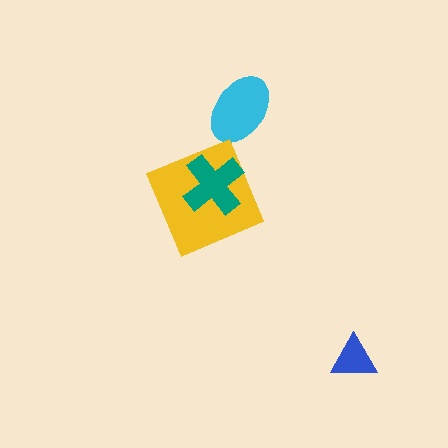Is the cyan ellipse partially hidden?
No, no other shape covers it.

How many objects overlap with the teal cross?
1 object overlaps with the teal cross.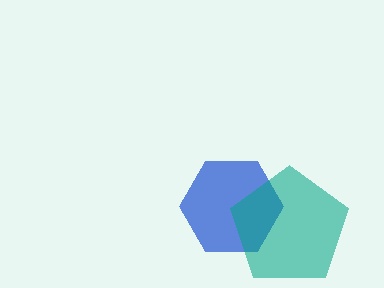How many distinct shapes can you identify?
There are 2 distinct shapes: a blue hexagon, a teal pentagon.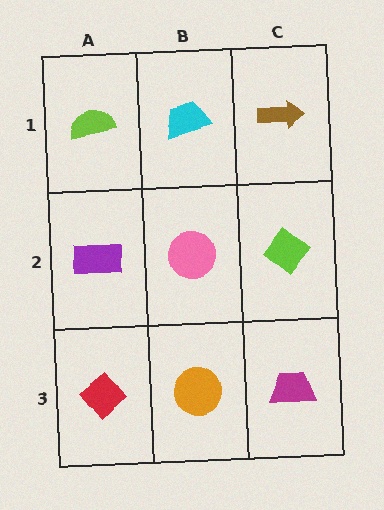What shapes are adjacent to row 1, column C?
A lime diamond (row 2, column C), a cyan trapezoid (row 1, column B).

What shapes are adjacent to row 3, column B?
A pink circle (row 2, column B), a red diamond (row 3, column A), a magenta trapezoid (row 3, column C).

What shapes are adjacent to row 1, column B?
A pink circle (row 2, column B), a lime semicircle (row 1, column A), a brown arrow (row 1, column C).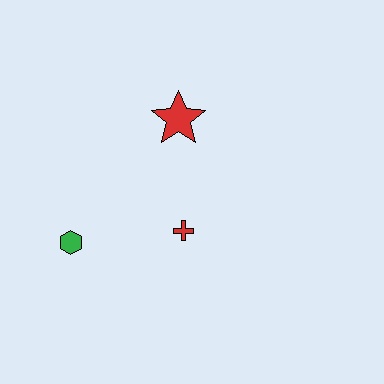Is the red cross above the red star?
No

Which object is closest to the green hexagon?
The red cross is closest to the green hexagon.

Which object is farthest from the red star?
The green hexagon is farthest from the red star.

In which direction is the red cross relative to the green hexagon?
The red cross is to the right of the green hexagon.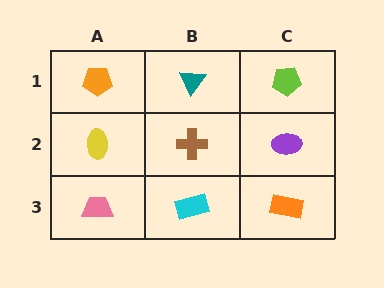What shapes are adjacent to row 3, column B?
A brown cross (row 2, column B), a pink trapezoid (row 3, column A), an orange rectangle (row 3, column C).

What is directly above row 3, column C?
A purple ellipse.